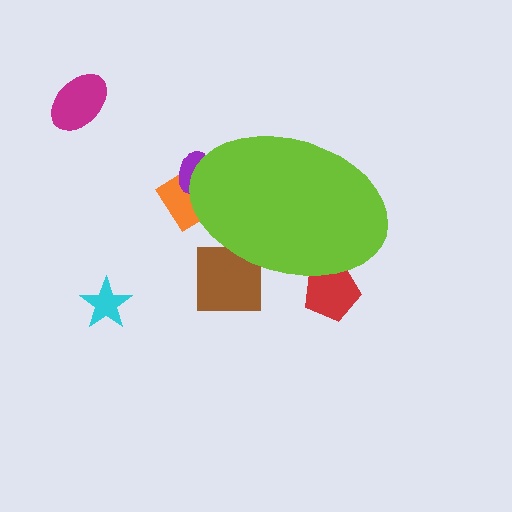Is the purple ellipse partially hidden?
Yes, the purple ellipse is partially hidden behind the lime ellipse.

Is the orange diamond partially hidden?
Yes, the orange diamond is partially hidden behind the lime ellipse.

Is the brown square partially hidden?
Yes, the brown square is partially hidden behind the lime ellipse.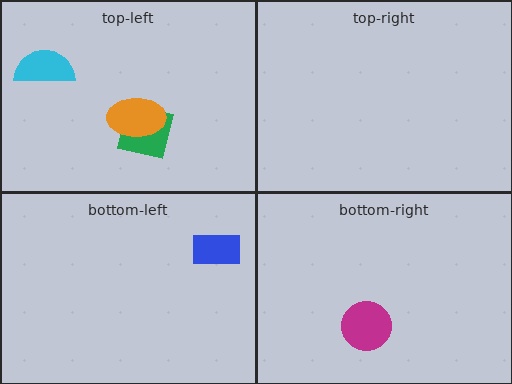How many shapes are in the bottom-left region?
1.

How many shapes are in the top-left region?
3.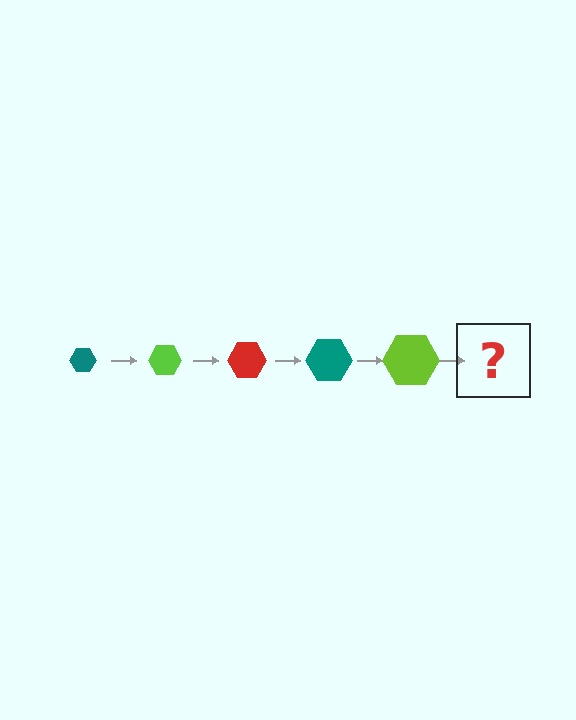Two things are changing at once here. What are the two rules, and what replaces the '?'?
The two rules are that the hexagon grows larger each step and the color cycles through teal, lime, and red. The '?' should be a red hexagon, larger than the previous one.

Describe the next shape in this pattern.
It should be a red hexagon, larger than the previous one.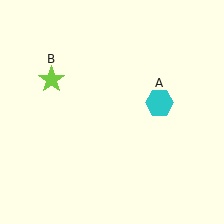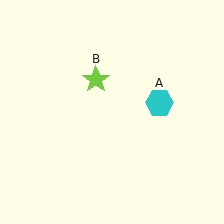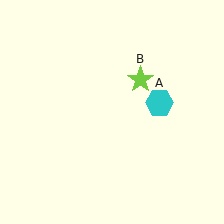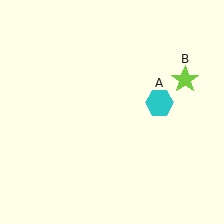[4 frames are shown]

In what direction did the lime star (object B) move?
The lime star (object B) moved right.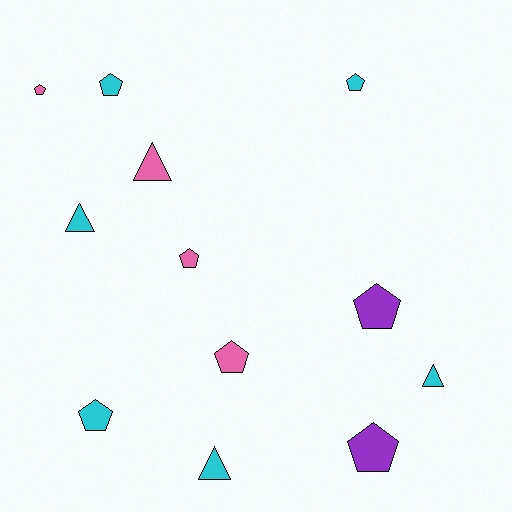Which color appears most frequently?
Cyan, with 6 objects.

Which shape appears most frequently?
Pentagon, with 8 objects.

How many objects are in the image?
There are 12 objects.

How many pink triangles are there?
There is 1 pink triangle.